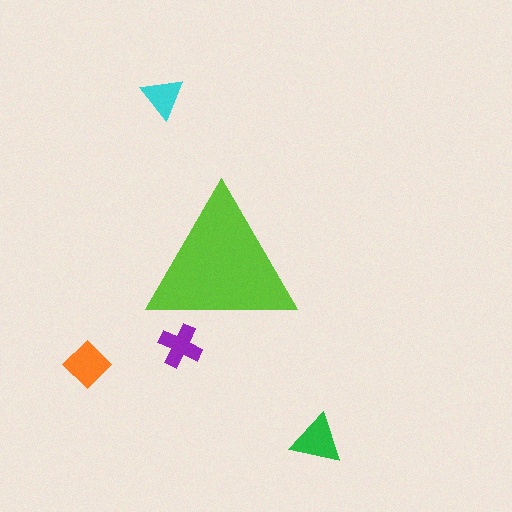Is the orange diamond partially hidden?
No, the orange diamond is fully visible.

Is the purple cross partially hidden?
Yes, the purple cross is partially hidden behind the lime triangle.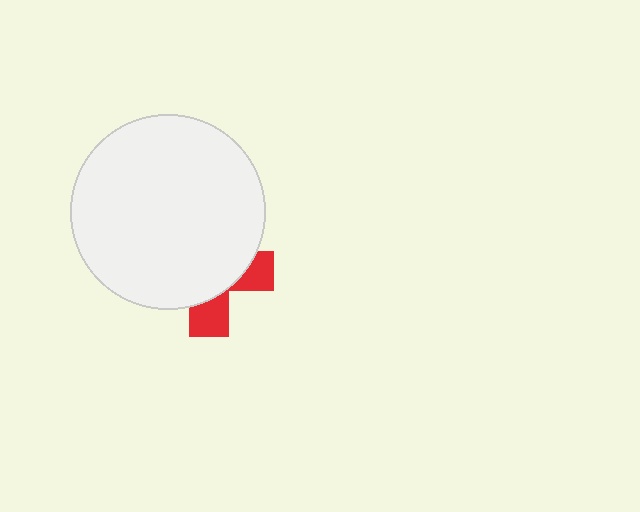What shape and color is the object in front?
The object in front is a white circle.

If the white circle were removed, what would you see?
You would see the complete red cross.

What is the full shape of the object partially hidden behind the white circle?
The partially hidden object is a red cross.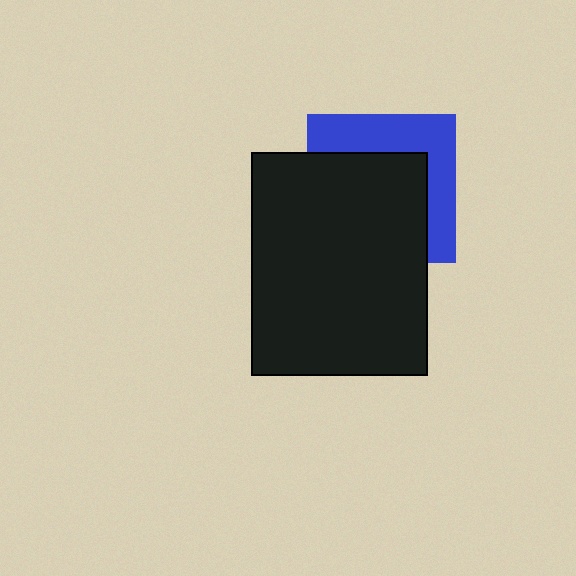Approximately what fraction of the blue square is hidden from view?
Roughly 61% of the blue square is hidden behind the black rectangle.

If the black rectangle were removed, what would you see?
You would see the complete blue square.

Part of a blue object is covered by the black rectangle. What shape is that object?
It is a square.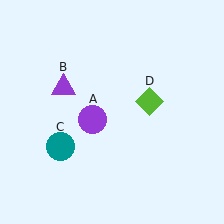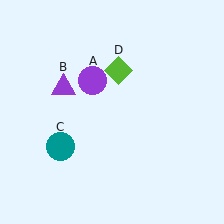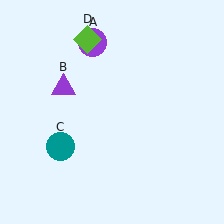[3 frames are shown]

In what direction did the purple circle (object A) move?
The purple circle (object A) moved up.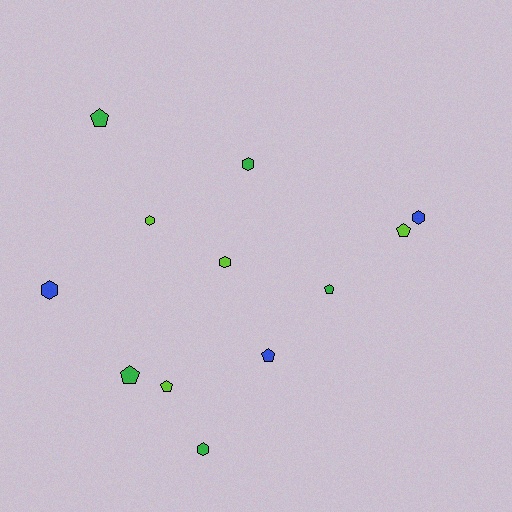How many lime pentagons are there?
There are 2 lime pentagons.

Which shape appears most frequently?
Hexagon, with 6 objects.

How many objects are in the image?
There are 12 objects.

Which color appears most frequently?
Green, with 5 objects.